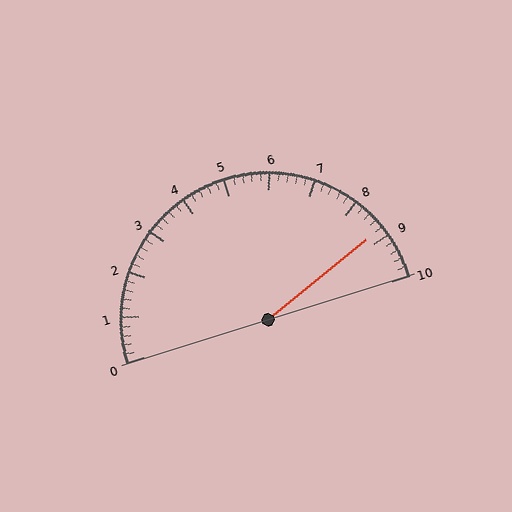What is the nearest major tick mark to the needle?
The nearest major tick mark is 9.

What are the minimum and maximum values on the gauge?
The gauge ranges from 0 to 10.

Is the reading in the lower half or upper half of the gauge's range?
The reading is in the upper half of the range (0 to 10).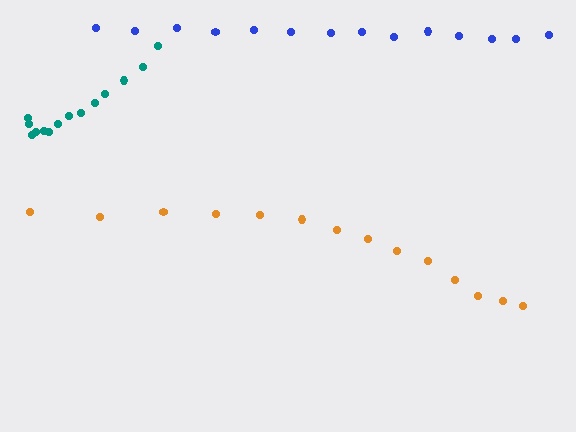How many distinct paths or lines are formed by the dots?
There are 3 distinct paths.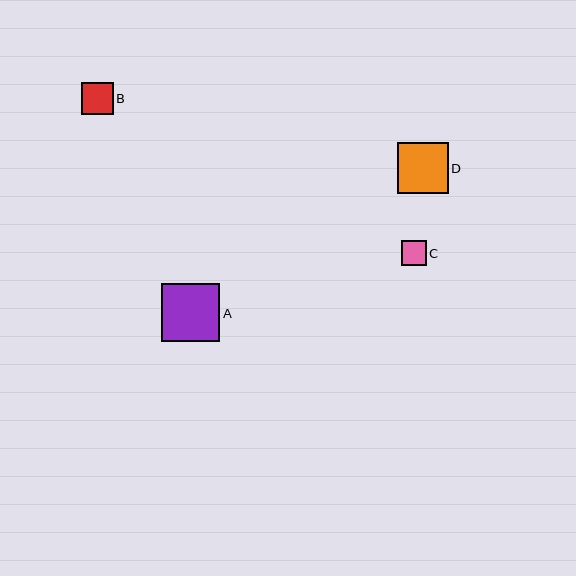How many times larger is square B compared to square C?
Square B is approximately 1.3 times the size of square C.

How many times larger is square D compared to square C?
Square D is approximately 2.1 times the size of square C.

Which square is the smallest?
Square C is the smallest with a size of approximately 25 pixels.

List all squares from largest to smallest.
From largest to smallest: A, D, B, C.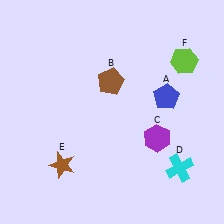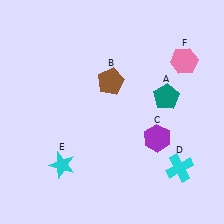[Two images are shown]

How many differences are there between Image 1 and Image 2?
There are 3 differences between the two images.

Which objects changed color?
A changed from blue to teal. E changed from brown to cyan. F changed from lime to pink.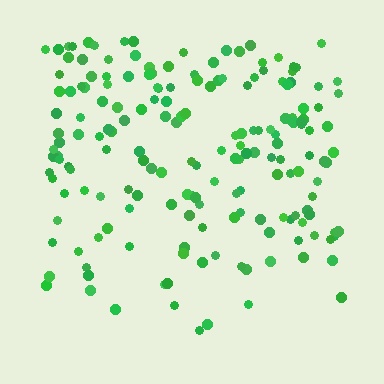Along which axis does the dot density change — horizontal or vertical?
Vertical.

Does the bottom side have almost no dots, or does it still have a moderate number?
Still a moderate number, just noticeably fewer than the top.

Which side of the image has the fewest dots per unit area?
The bottom.